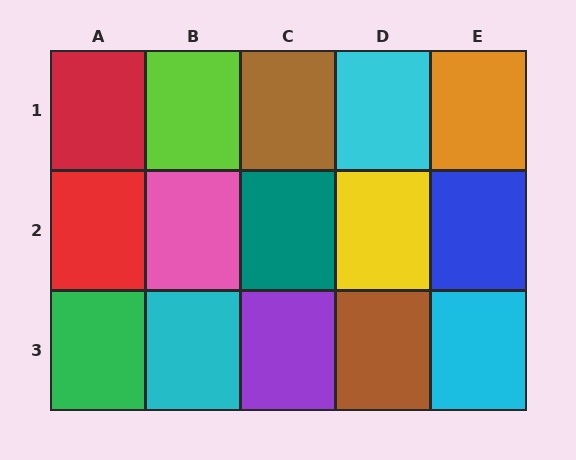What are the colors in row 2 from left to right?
Red, pink, teal, yellow, blue.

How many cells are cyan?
3 cells are cyan.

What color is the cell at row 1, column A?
Red.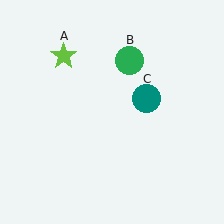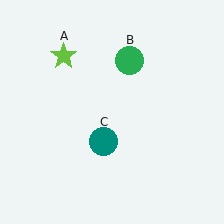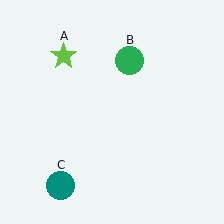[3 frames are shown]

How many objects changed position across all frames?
1 object changed position: teal circle (object C).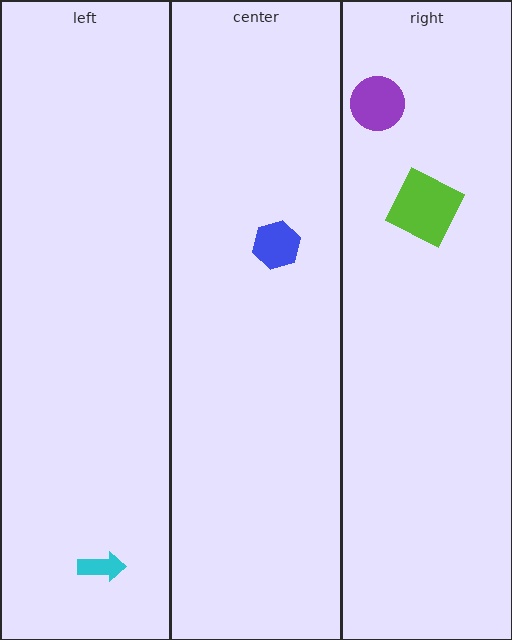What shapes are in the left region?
The cyan arrow.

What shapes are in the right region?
The purple circle, the lime square.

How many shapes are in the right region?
2.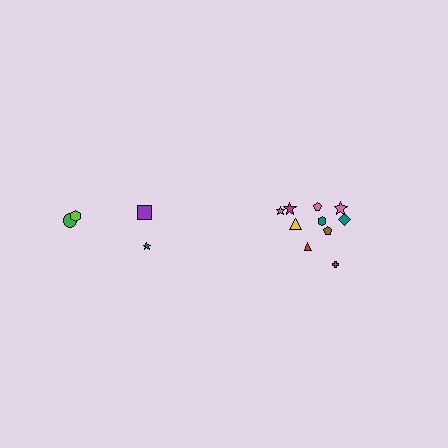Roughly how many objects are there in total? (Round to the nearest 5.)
Roughly 15 objects in total.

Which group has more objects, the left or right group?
The right group.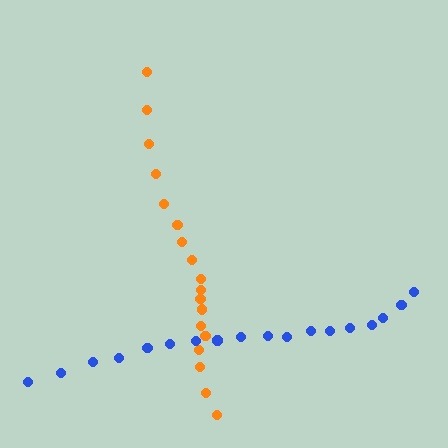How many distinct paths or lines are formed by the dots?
There are 2 distinct paths.